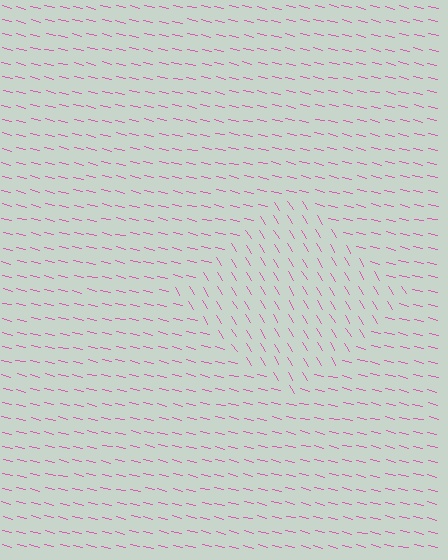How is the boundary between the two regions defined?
The boundary is defined purely by a change in line orientation (approximately 45 degrees difference). All lines are the same color and thickness.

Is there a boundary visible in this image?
Yes, there is a texture boundary formed by a change in line orientation.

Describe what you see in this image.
The image is filled with small pink line segments. A diamond region in the image has lines oriented differently from the surrounding lines, creating a visible texture boundary.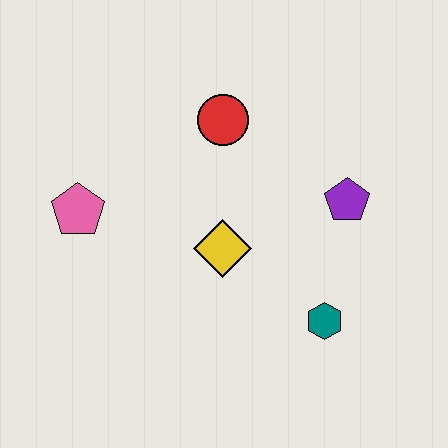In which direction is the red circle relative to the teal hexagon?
The red circle is above the teal hexagon.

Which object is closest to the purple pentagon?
The teal hexagon is closest to the purple pentagon.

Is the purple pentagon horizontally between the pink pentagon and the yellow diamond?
No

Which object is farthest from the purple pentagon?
The pink pentagon is farthest from the purple pentagon.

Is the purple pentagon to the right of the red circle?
Yes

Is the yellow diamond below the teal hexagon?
No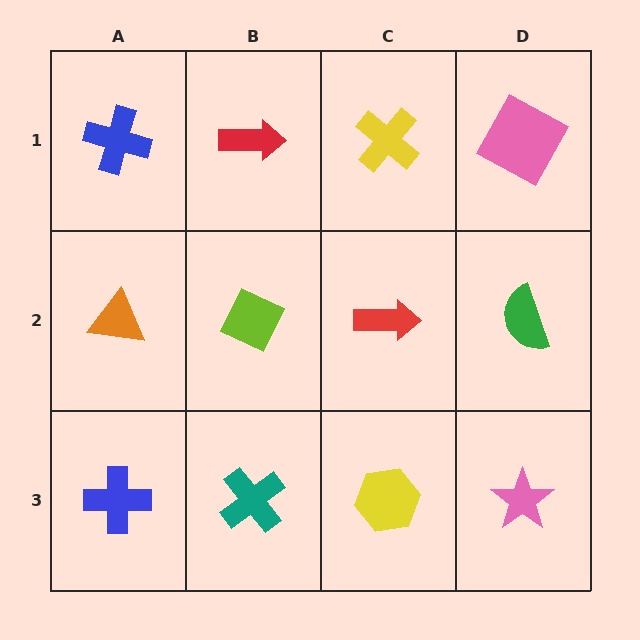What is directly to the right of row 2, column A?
A lime diamond.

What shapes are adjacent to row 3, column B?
A lime diamond (row 2, column B), a blue cross (row 3, column A), a yellow hexagon (row 3, column C).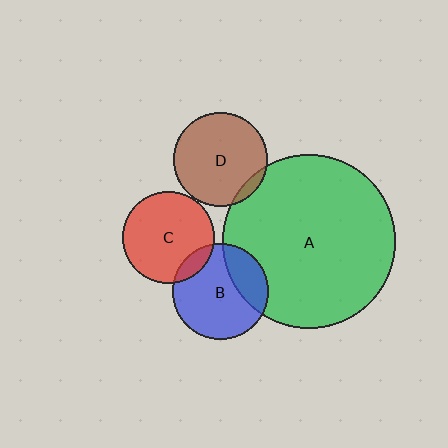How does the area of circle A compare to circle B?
Approximately 3.3 times.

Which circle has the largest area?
Circle A (green).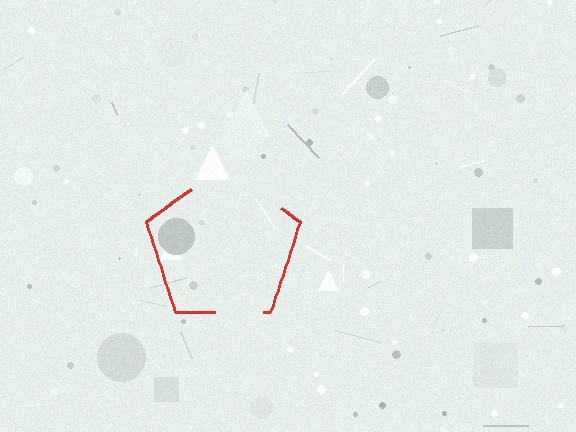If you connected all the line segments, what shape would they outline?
They would outline a pentagon.